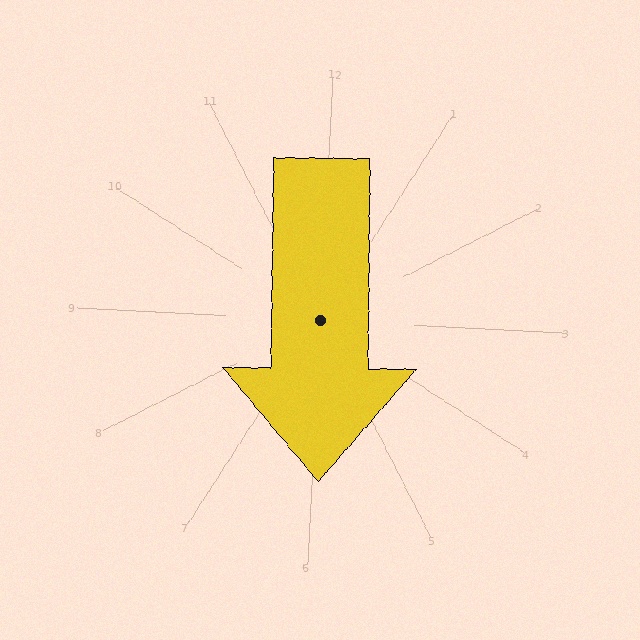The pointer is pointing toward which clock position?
Roughly 6 o'clock.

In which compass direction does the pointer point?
South.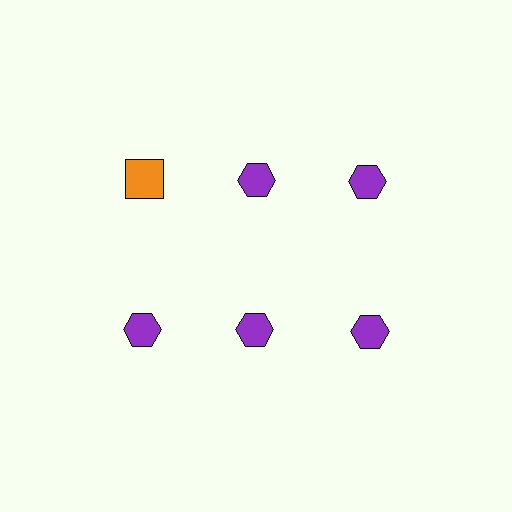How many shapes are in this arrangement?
There are 6 shapes arranged in a grid pattern.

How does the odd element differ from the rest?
It differs in both color (orange instead of purple) and shape (square instead of hexagon).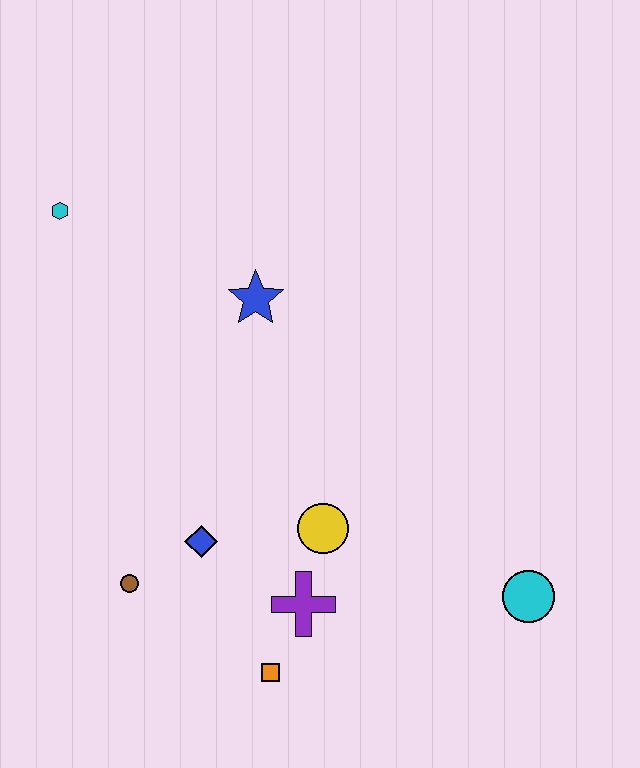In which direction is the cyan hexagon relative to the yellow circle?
The cyan hexagon is above the yellow circle.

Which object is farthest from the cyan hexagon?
The cyan circle is farthest from the cyan hexagon.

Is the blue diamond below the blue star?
Yes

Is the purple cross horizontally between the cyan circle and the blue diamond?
Yes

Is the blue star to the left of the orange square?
Yes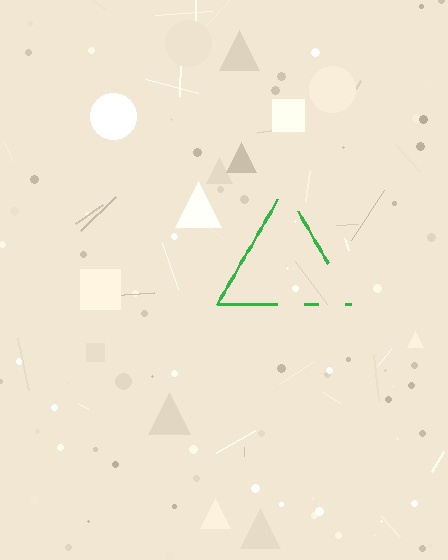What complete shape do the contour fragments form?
The contour fragments form a triangle.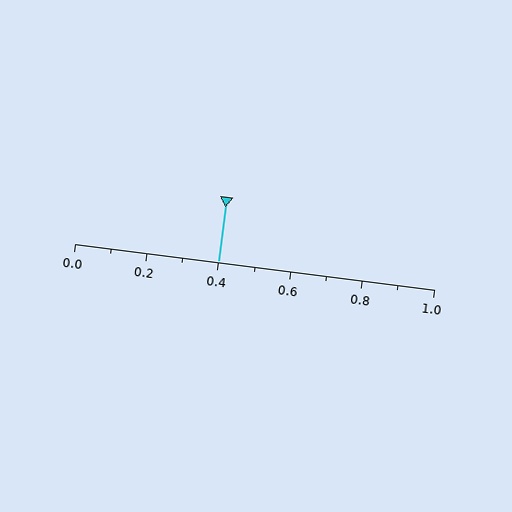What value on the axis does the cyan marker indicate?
The marker indicates approximately 0.4.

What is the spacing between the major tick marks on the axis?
The major ticks are spaced 0.2 apart.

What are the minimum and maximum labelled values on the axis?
The axis runs from 0.0 to 1.0.